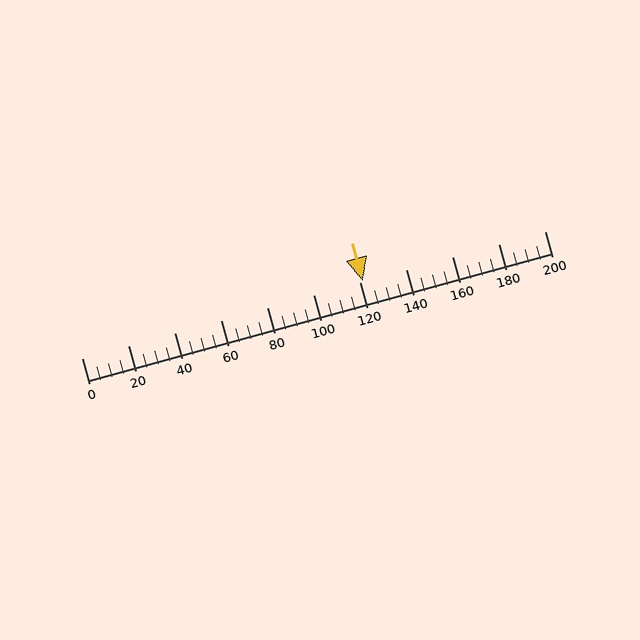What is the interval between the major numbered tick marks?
The major tick marks are spaced 20 units apart.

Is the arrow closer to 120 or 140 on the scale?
The arrow is closer to 120.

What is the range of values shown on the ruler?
The ruler shows values from 0 to 200.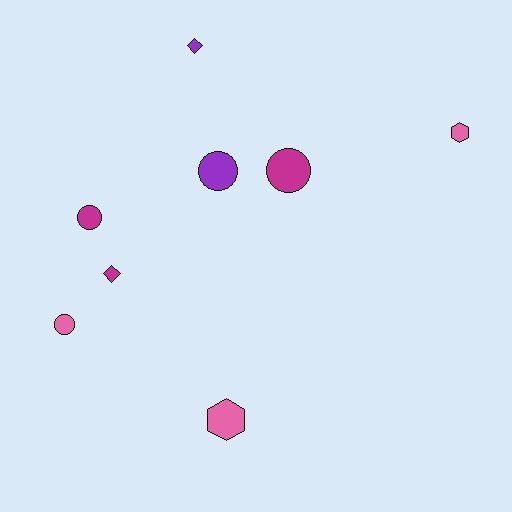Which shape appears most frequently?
Circle, with 4 objects.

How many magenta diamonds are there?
There is 1 magenta diamond.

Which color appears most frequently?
Magenta, with 3 objects.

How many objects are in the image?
There are 8 objects.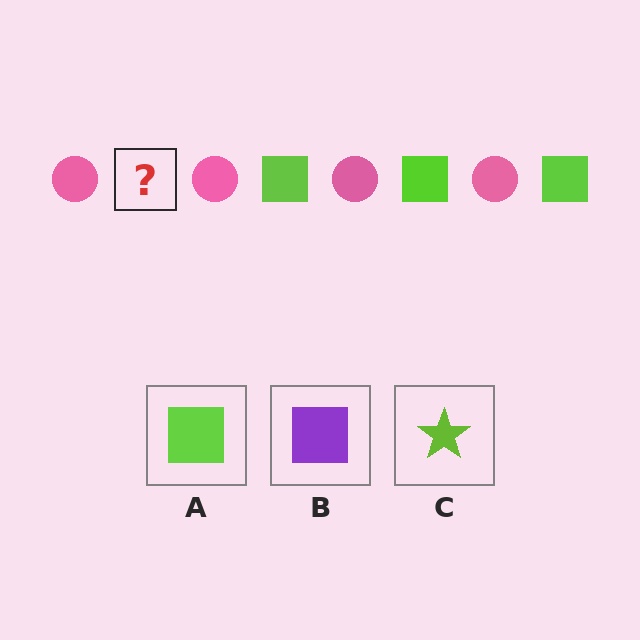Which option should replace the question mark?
Option A.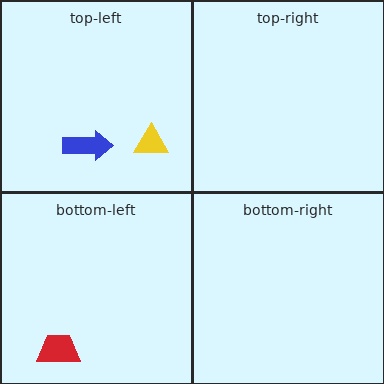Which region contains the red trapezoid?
The bottom-left region.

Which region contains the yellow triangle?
The top-left region.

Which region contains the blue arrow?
The top-left region.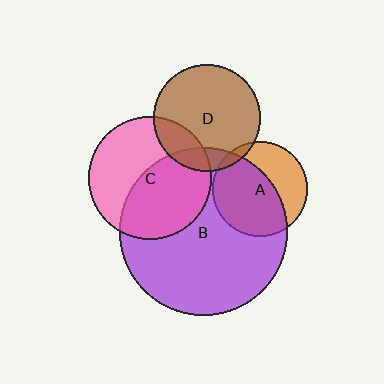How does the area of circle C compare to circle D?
Approximately 1.3 times.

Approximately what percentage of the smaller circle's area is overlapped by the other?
Approximately 50%.